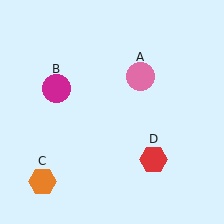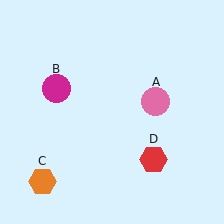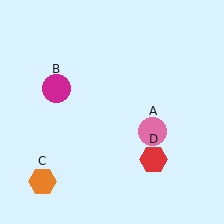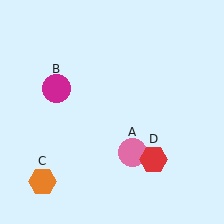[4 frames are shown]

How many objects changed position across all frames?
1 object changed position: pink circle (object A).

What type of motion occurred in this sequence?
The pink circle (object A) rotated clockwise around the center of the scene.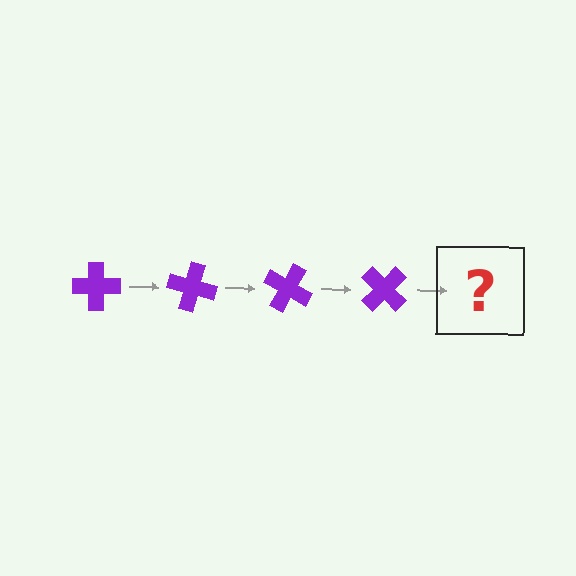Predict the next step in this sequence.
The next step is a purple cross rotated 60 degrees.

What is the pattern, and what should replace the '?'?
The pattern is that the cross rotates 15 degrees each step. The '?' should be a purple cross rotated 60 degrees.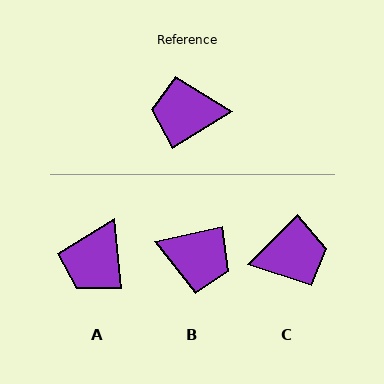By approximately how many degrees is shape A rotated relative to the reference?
Approximately 64 degrees counter-clockwise.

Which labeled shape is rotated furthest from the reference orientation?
C, about 166 degrees away.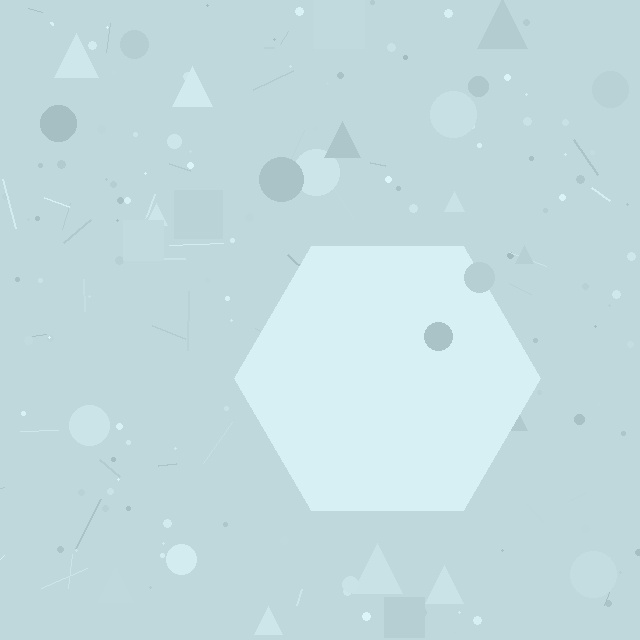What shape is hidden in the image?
A hexagon is hidden in the image.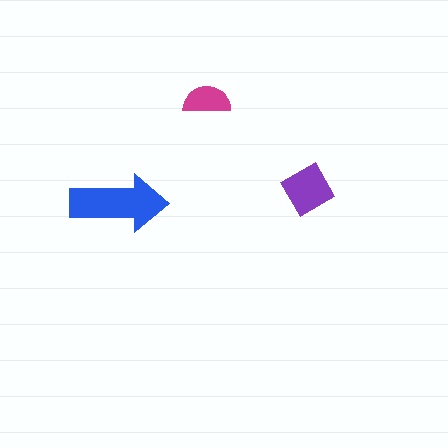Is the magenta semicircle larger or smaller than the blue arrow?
Smaller.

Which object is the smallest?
The magenta semicircle.